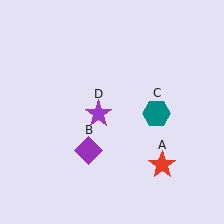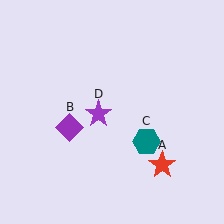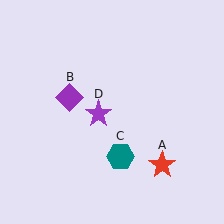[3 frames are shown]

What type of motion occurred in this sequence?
The purple diamond (object B), teal hexagon (object C) rotated clockwise around the center of the scene.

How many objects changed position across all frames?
2 objects changed position: purple diamond (object B), teal hexagon (object C).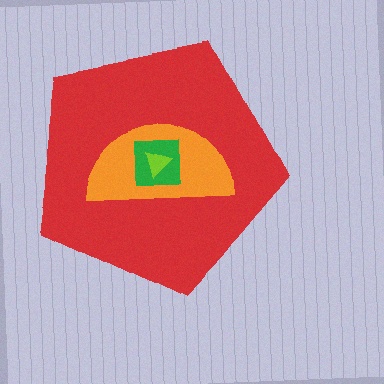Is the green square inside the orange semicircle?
Yes.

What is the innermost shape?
The lime triangle.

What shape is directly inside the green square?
The lime triangle.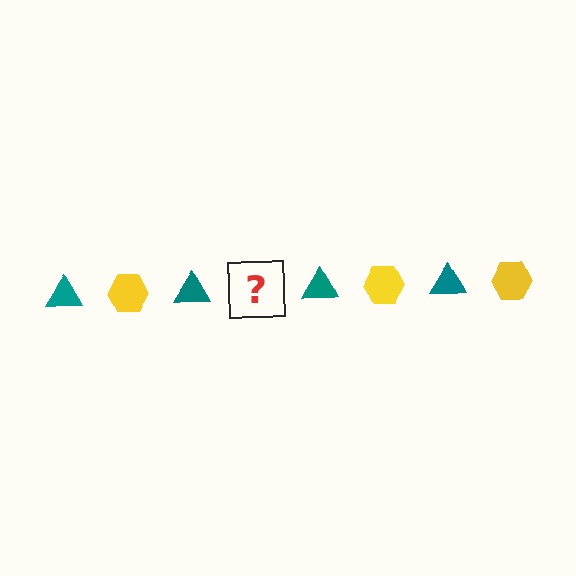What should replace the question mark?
The question mark should be replaced with a yellow hexagon.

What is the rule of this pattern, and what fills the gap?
The rule is that the pattern alternates between teal triangle and yellow hexagon. The gap should be filled with a yellow hexagon.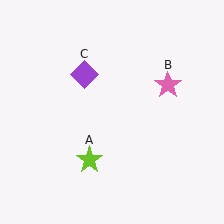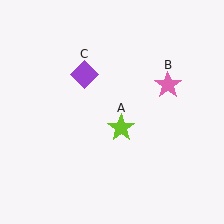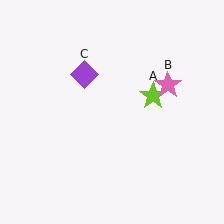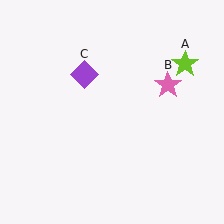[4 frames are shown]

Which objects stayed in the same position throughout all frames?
Pink star (object B) and purple diamond (object C) remained stationary.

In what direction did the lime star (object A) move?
The lime star (object A) moved up and to the right.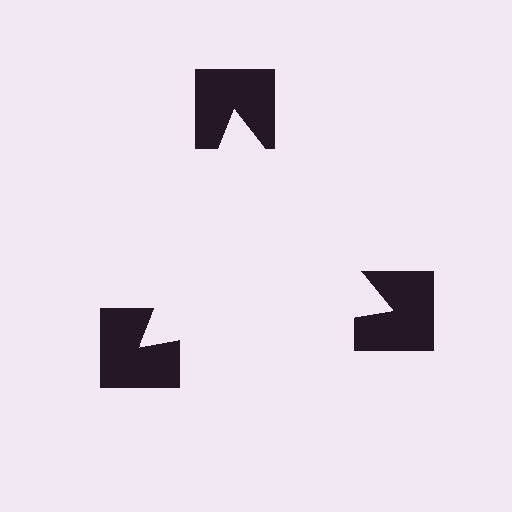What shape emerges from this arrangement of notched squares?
An illusory triangle — its edges are inferred from the aligned wedge cuts in the notched squares, not physically drawn.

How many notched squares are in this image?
There are 3 — one at each vertex of the illusory triangle.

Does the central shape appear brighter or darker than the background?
It typically appears slightly brighter than the background, even though no actual brightness change is drawn.